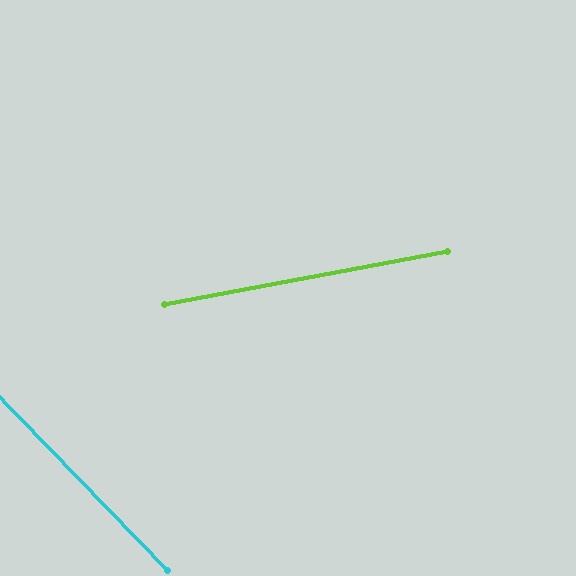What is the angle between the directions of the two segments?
Approximately 56 degrees.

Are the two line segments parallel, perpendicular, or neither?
Neither parallel nor perpendicular — they differ by about 56°.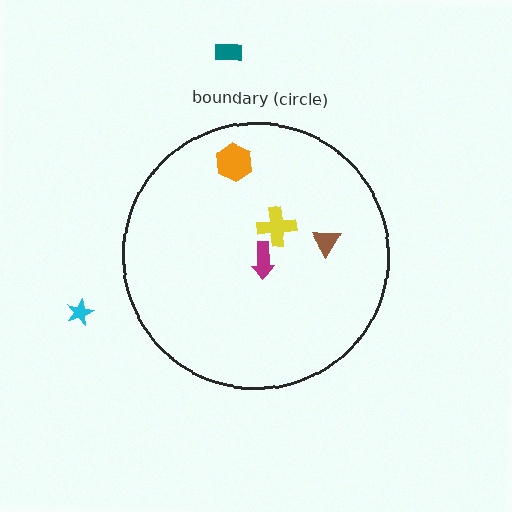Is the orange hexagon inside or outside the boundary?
Inside.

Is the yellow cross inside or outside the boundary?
Inside.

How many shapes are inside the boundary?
4 inside, 2 outside.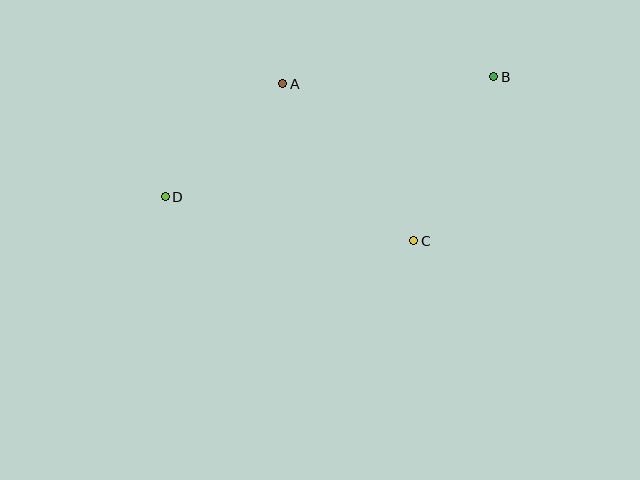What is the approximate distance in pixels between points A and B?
The distance between A and B is approximately 211 pixels.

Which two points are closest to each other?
Points A and D are closest to each other.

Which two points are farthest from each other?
Points B and D are farthest from each other.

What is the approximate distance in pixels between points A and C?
The distance between A and C is approximately 205 pixels.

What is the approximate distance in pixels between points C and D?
The distance between C and D is approximately 252 pixels.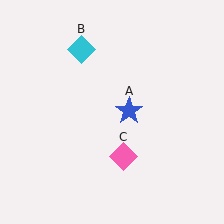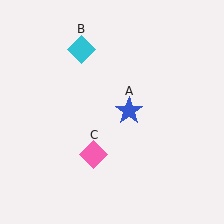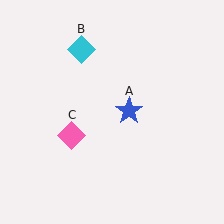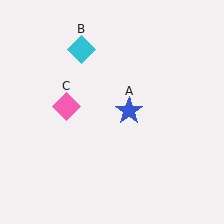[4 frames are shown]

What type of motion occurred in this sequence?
The pink diamond (object C) rotated clockwise around the center of the scene.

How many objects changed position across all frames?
1 object changed position: pink diamond (object C).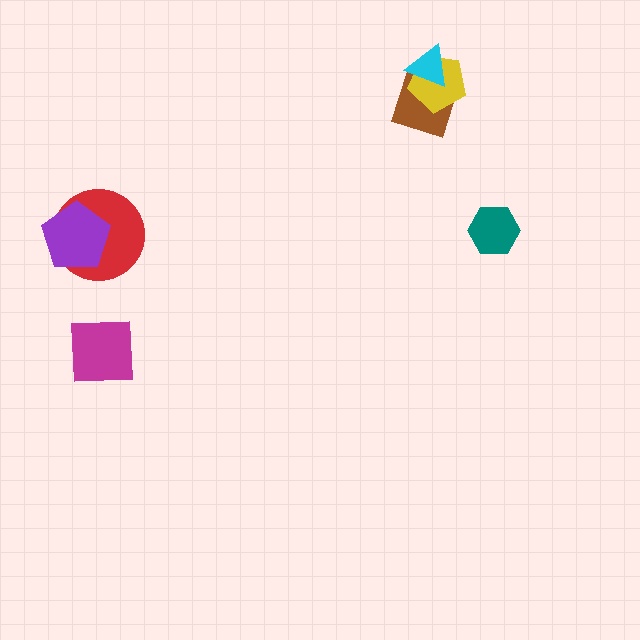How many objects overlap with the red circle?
1 object overlaps with the red circle.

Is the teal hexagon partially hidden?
No, no other shape covers it.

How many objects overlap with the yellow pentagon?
2 objects overlap with the yellow pentagon.